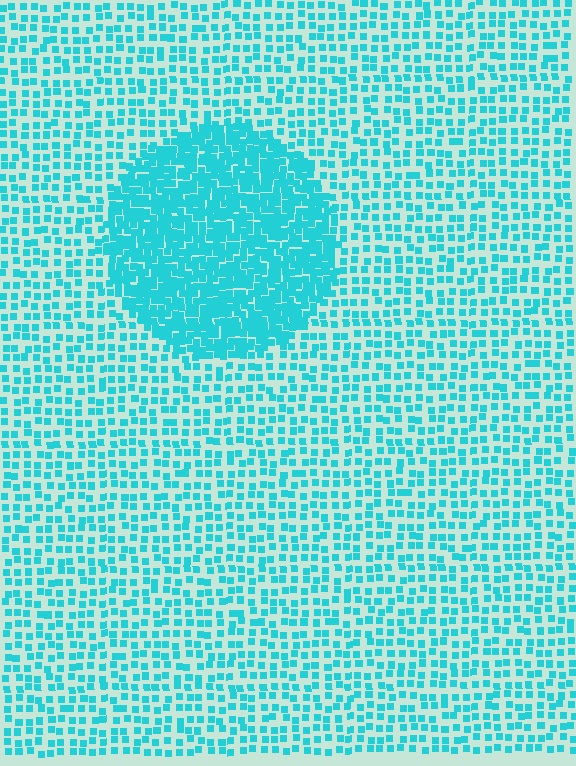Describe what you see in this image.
The image contains small cyan elements arranged at two different densities. A circle-shaped region is visible where the elements are more densely packed than the surrounding area.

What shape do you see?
I see a circle.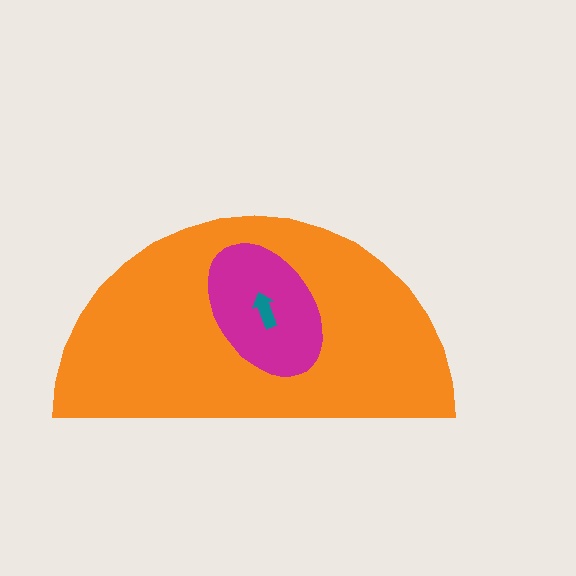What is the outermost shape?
The orange semicircle.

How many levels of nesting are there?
3.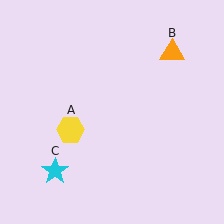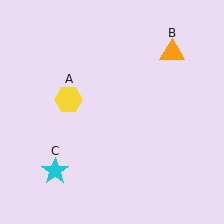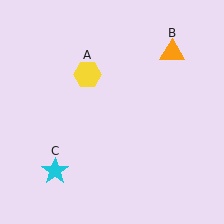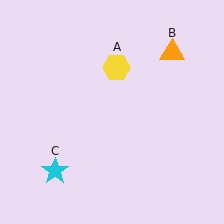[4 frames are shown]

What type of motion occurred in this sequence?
The yellow hexagon (object A) rotated clockwise around the center of the scene.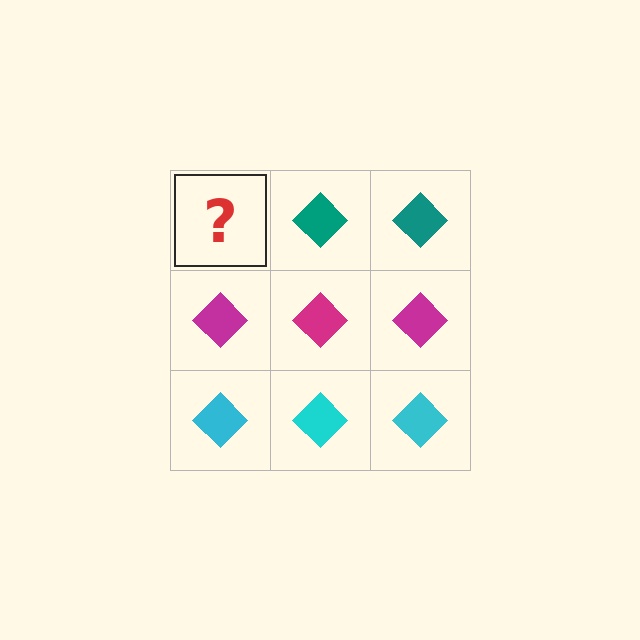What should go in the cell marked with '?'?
The missing cell should contain a teal diamond.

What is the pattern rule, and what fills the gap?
The rule is that each row has a consistent color. The gap should be filled with a teal diamond.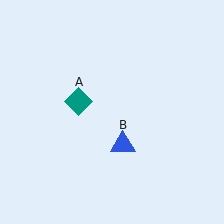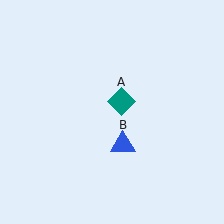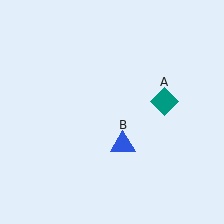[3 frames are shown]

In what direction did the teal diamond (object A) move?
The teal diamond (object A) moved right.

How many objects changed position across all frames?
1 object changed position: teal diamond (object A).